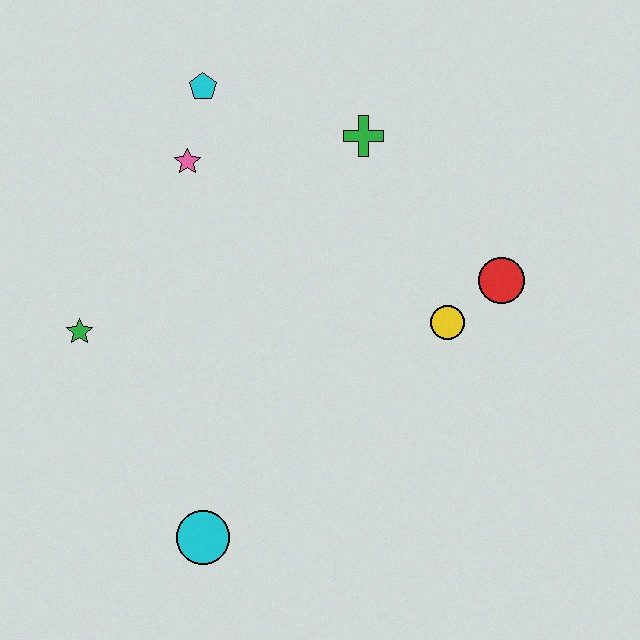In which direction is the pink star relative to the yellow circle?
The pink star is to the left of the yellow circle.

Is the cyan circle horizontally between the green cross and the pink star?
Yes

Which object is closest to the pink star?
The cyan pentagon is closest to the pink star.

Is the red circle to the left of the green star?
No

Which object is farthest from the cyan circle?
The cyan pentagon is farthest from the cyan circle.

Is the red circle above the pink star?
No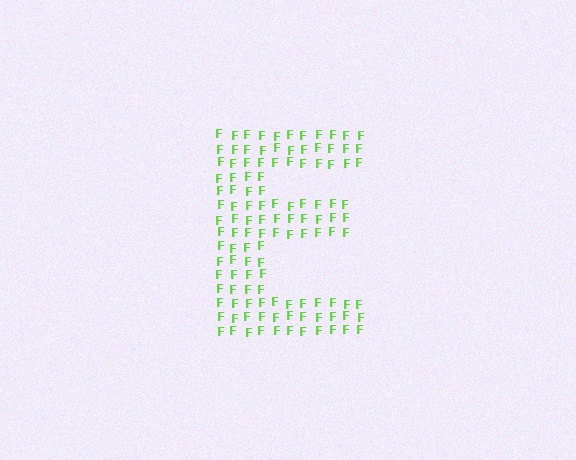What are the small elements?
The small elements are letter F's.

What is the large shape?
The large shape is the letter E.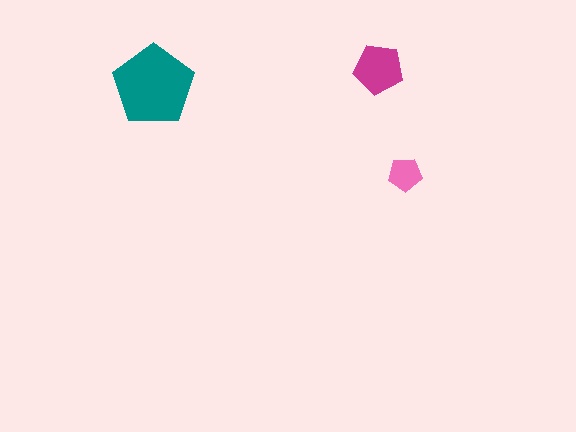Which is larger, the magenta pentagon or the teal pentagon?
The teal one.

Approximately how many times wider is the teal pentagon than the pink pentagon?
About 2.5 times wider.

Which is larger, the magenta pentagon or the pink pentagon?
The magenta one.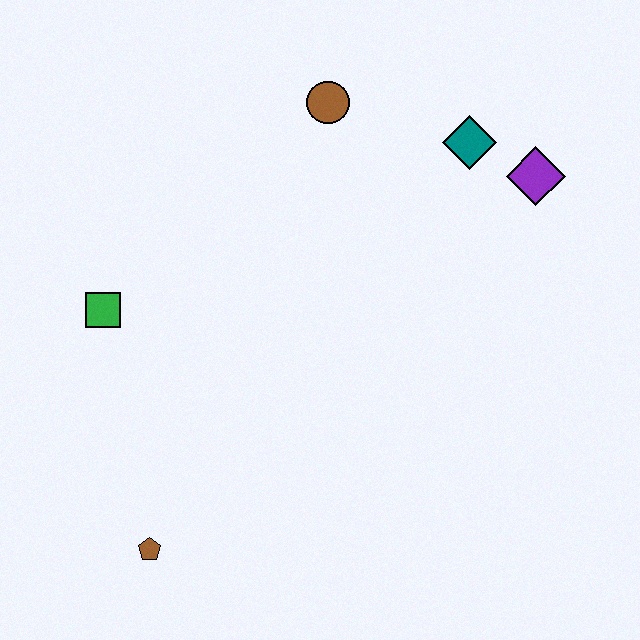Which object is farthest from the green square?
The purple diamond is farthest from the green square.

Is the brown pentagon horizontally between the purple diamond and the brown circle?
No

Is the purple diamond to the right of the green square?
Yes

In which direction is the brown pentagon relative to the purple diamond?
The brown pentagon is to the left of the purple diamond.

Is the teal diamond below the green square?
No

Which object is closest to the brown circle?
The teal diamond is closest to the brown circle.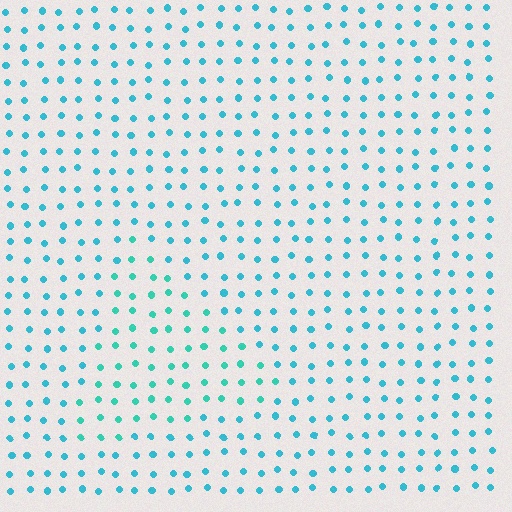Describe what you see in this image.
The image is filled with small cyan elements in a uniform arrangement. A triangle-shaped region is visible where the elements are tinted to a slightly different hue, forming a subtle color boundary.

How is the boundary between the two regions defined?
The boundary is defined purely by a slight shift in hue (about 20 degrees). Spacing, size, and orientation are identical on both sides.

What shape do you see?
I see a triangle.